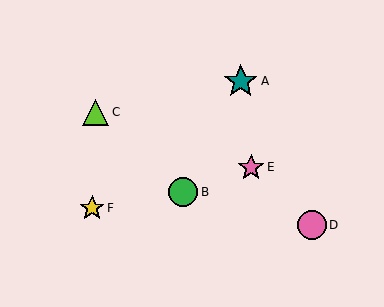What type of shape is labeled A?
Shape A is a teal star.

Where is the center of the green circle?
The center of the green circle is at (183, 192).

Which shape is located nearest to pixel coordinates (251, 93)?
The teal star (labeled A) at (241, 81) is nearest to that location.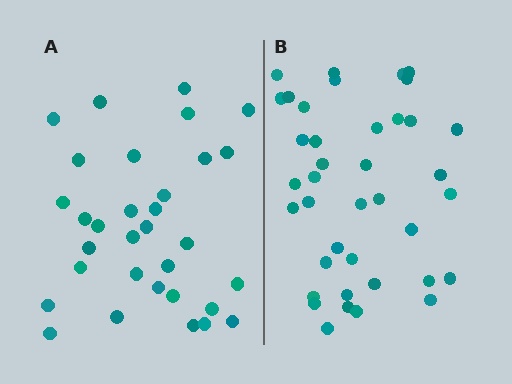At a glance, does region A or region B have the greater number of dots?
Region B (the right region) has more dots.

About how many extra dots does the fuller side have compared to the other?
Region B has roughly 8 or so more dots than region A.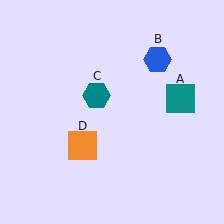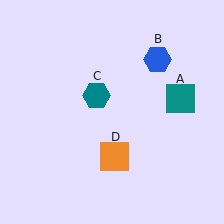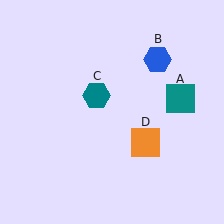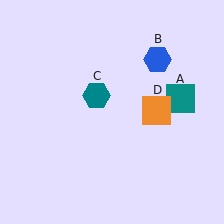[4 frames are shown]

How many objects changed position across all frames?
1 object changed position: orange square (object D).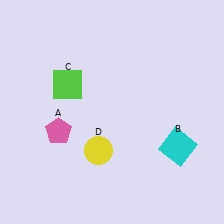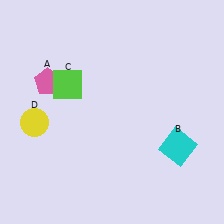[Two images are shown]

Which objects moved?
The objects that moved are: the pink pentagon (A), the yellow circle (D).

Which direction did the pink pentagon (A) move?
The pink pentagon (A) moved up.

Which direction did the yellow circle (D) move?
The yellow circle (D) moved left.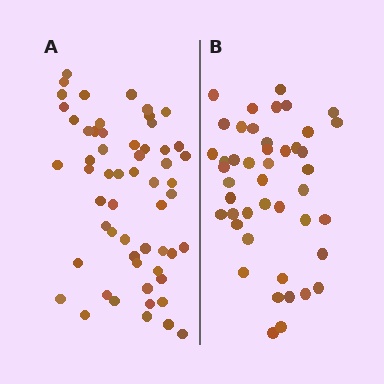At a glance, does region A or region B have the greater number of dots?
Region A (the left region) has more dots.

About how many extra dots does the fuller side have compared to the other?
Region A has roughly 12 or so more dots than region B.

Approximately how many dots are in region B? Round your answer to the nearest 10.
About 40 dots. (The exact count is 45, which rounds to 40.)